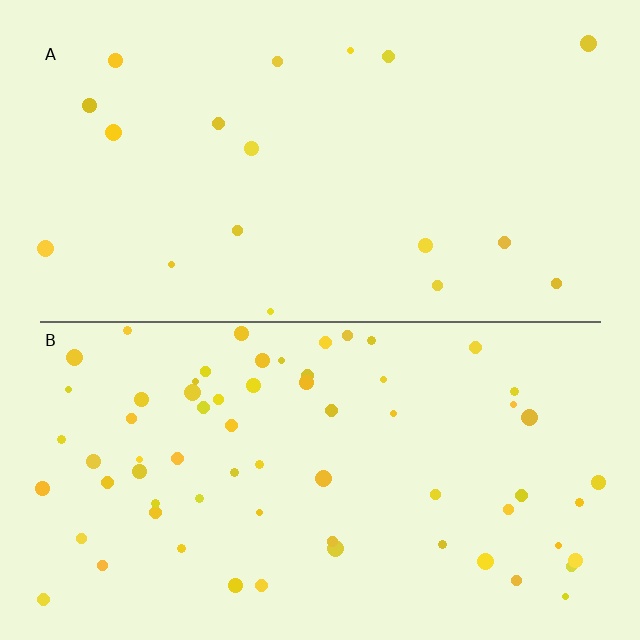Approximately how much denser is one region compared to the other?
Approximately 3.6× — region B over region A.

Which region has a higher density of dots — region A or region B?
B (the bottom).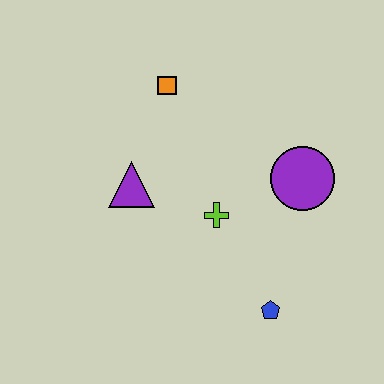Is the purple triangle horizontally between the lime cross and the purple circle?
No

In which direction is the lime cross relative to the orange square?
The lime cross is below the orange square.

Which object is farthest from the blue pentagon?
The orange square is farthest from the blue pentagon.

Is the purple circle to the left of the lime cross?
No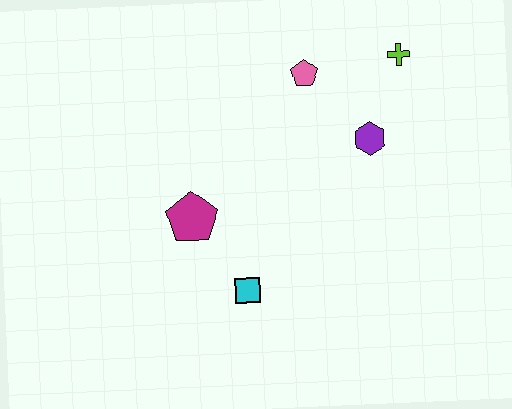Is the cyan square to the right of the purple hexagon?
No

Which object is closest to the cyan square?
The magenta pentagon is closest to the cyan square.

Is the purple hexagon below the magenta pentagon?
No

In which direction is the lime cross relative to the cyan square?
The lime cross is above the cyan square.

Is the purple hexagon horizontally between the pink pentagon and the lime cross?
Yes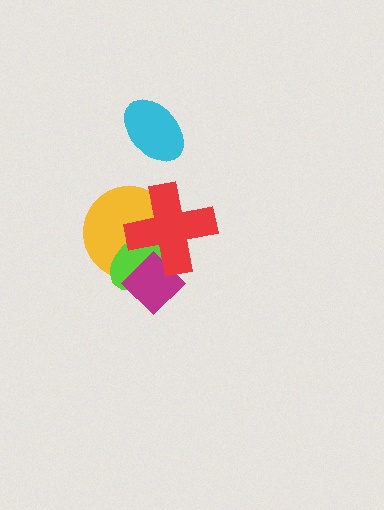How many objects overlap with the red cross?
3 objects overlap with the red cross.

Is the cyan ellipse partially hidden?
No, no other shape covers it.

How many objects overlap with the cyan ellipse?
0 objects overlap with the cyan ellipse.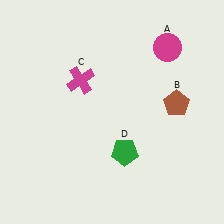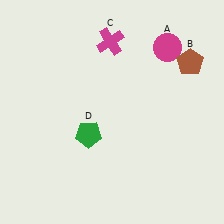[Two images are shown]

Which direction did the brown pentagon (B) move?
The brown pentagon (B) moved up.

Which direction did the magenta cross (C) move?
The magenta cross (C) moved up.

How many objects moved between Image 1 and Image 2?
3 objects moved between the two images.